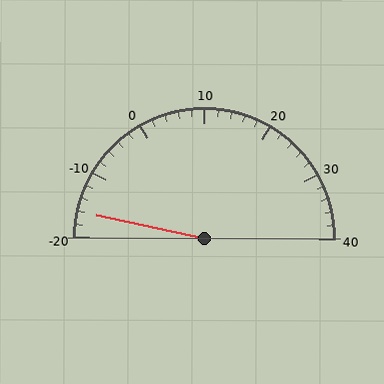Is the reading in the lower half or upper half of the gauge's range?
The reading is in the lower half of the range (-20 to 40).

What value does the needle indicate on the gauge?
The needle indicates approximately -16.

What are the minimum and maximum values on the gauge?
The gauge ranges from -20 to 40.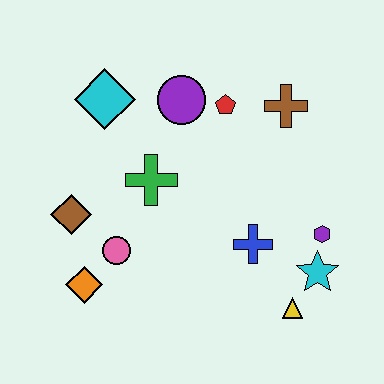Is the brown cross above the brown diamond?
Yes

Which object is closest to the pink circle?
The orange diamond is closest to the pink circle.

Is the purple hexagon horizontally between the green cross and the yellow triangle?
No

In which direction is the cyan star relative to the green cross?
The cyan star is to the right of the green cross.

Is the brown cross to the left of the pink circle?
No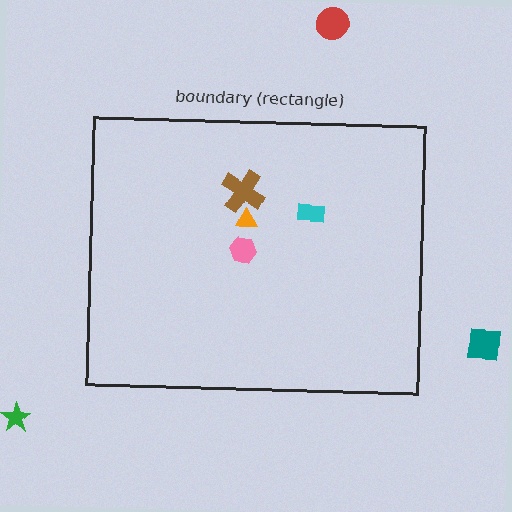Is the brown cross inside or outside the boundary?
Inside.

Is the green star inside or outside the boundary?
Outside.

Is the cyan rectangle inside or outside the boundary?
Inside.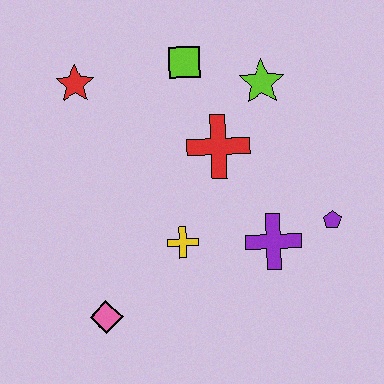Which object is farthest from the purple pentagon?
The red star is farthest from the purple pentagon.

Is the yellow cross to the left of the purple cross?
Yes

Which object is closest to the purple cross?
The purple pentagon is closest to the purple cross.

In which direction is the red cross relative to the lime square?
The red cross is below the lime square.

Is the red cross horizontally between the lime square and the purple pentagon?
Yes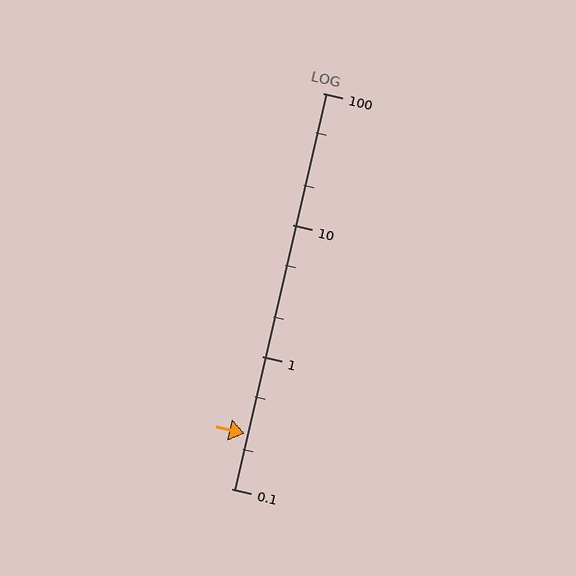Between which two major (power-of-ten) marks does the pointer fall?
The pointer is between 0.1 and 1.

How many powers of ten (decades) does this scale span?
The scale spans 3 decades, from 0.1 to 100.